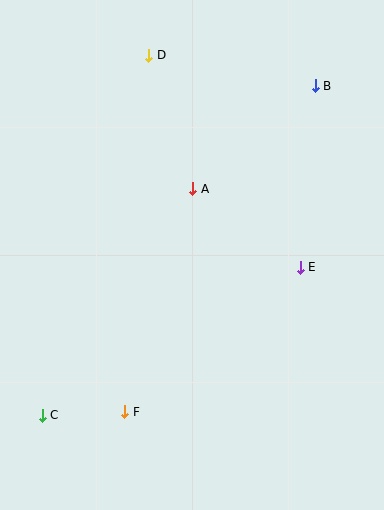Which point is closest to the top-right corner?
Point B is closest to the top-right corner.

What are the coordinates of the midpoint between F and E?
The midpoint between F and E is at (212, 339).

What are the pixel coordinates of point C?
Point C is at (42, 415).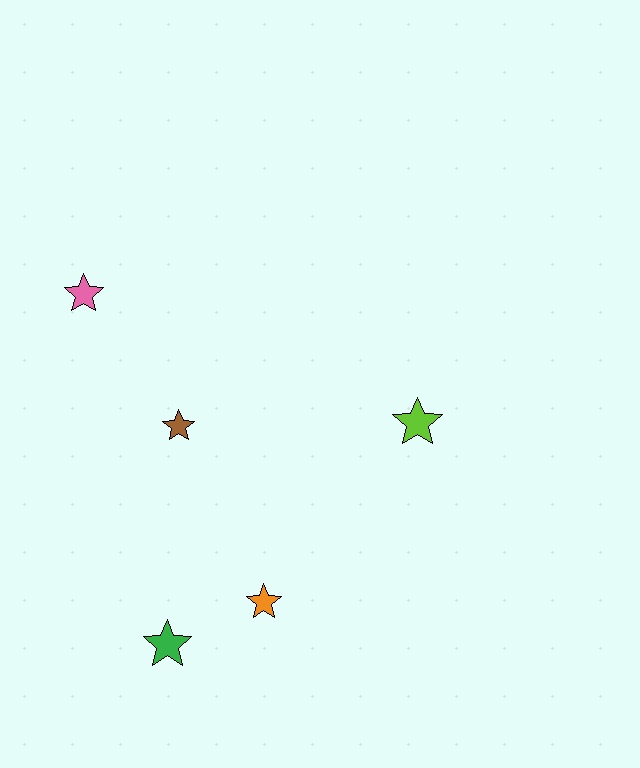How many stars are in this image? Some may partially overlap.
There are 5 stars.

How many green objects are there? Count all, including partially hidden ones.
There is 1 green object.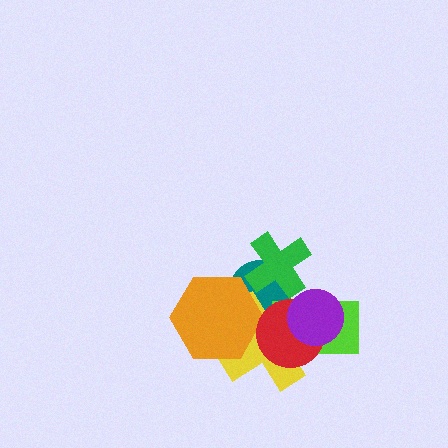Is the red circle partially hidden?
Yes, it is partially covered by another shape.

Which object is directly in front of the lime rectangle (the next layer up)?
The red circle is directly in front of the lime rectangle.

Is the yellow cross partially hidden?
Yes, it is partially covered by another shape.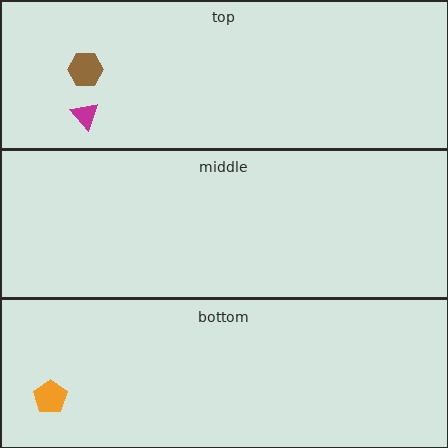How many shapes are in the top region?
2.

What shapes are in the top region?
The magenta triangle, the brown hexagon.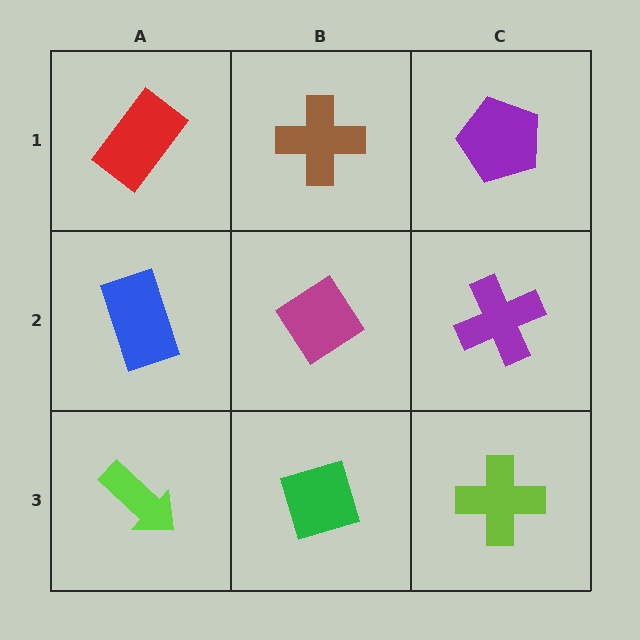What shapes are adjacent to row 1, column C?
A purple cross (row 2, column C), a brown cross (row 1, column B).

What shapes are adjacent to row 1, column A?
A blue rectangle (row 2, column A), a brown cross (row 1, column B).